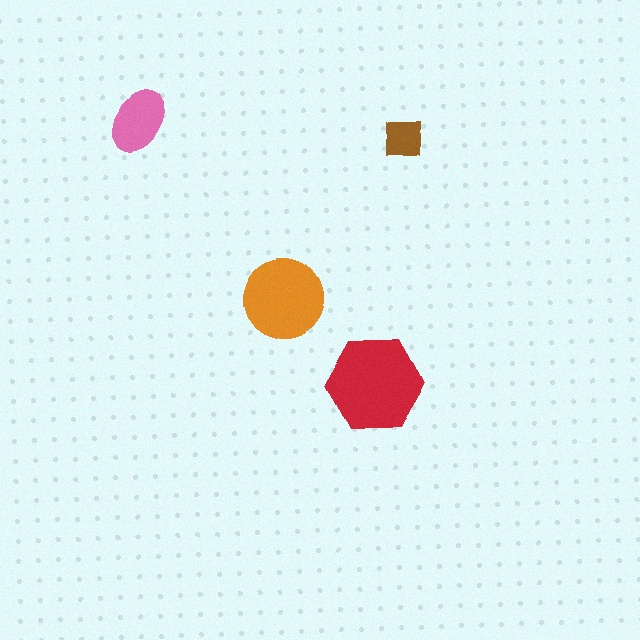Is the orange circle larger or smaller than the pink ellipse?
Larger.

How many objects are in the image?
There are 4 objects in the image.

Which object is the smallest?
The brown square.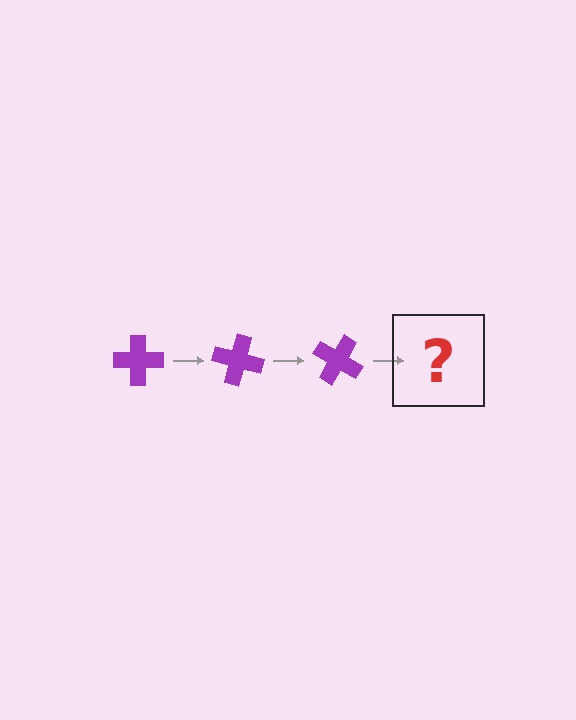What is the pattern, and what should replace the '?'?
The pattern is that the cross rotates 15 degrees each step. The '?' should be a purple cross rotated 45 degrees.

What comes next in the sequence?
The next element should be a purple cross rotated 45 degrees.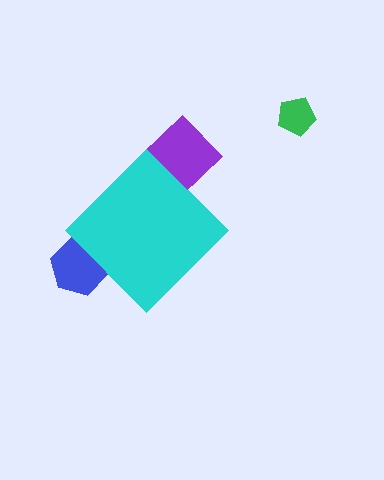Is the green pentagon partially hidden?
No, the green pentagon is fully visible.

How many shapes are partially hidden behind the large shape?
2 shapes are partially hidden.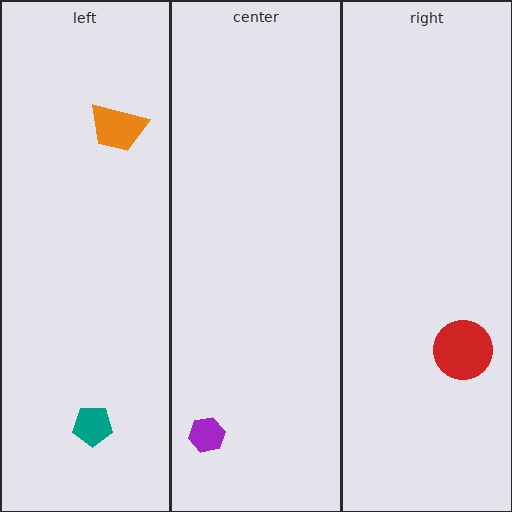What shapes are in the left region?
The orange trapezoid, the teal pentagon.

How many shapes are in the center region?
1.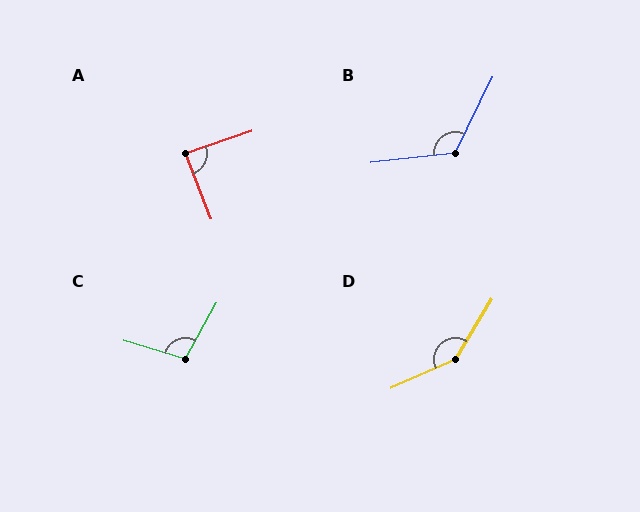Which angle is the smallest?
A, at approximately 87 degrees.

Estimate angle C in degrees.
Approximately 102 degrees.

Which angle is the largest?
D, at approximately 145 degrees.